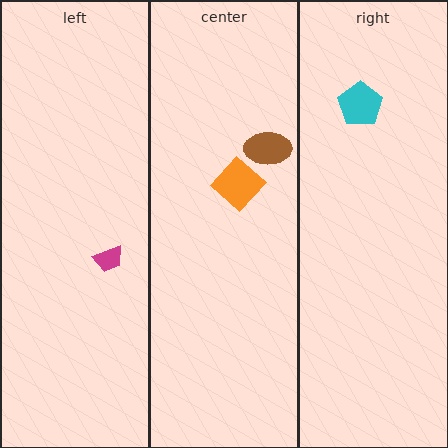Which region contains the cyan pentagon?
The right region.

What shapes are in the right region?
The cyan pentagon.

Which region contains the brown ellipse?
The center region.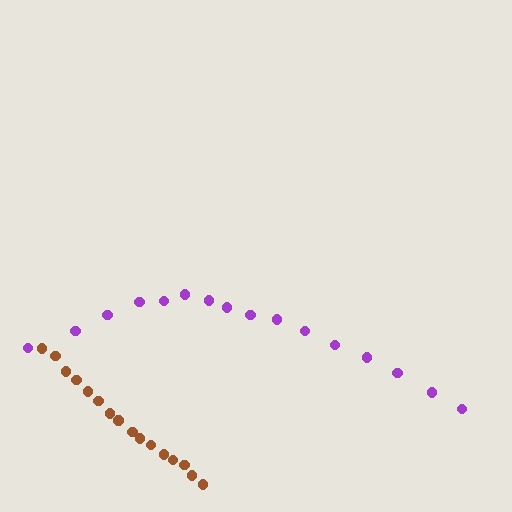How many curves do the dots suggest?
There are 2 distinct paths.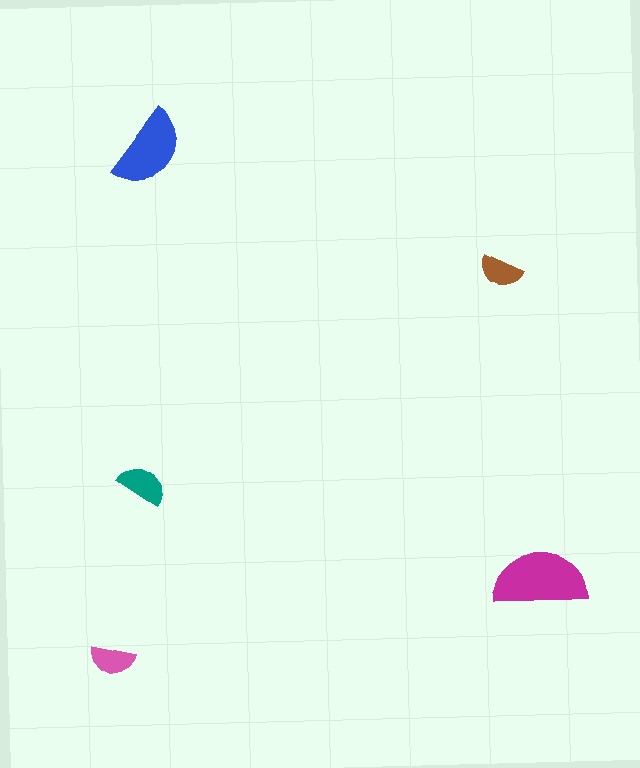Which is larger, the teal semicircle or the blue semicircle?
The blue one.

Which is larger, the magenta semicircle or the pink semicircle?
The magenta one.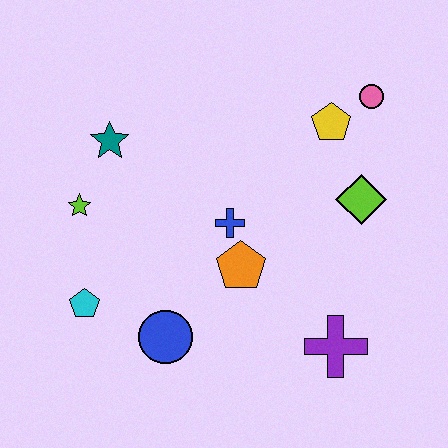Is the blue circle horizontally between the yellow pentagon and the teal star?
Yes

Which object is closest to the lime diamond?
The yellow pentagon is closest to the lime diamond.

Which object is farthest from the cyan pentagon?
The pink circle is farthest from the cyan pentagon.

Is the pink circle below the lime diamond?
No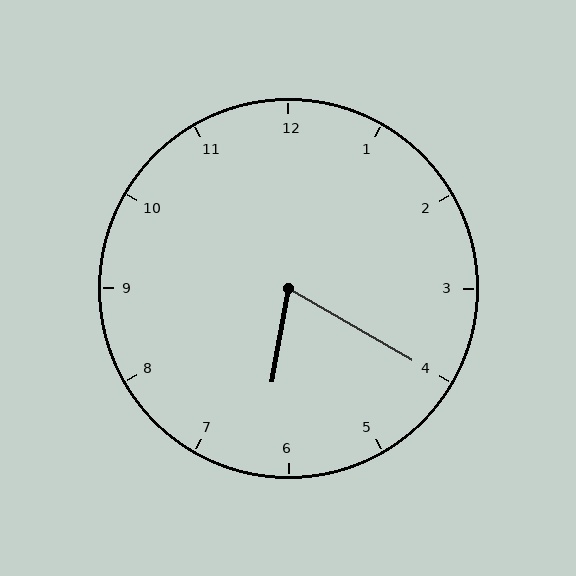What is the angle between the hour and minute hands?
Approximately 70 degrees.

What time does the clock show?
6:20.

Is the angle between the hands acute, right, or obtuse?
It is acute.